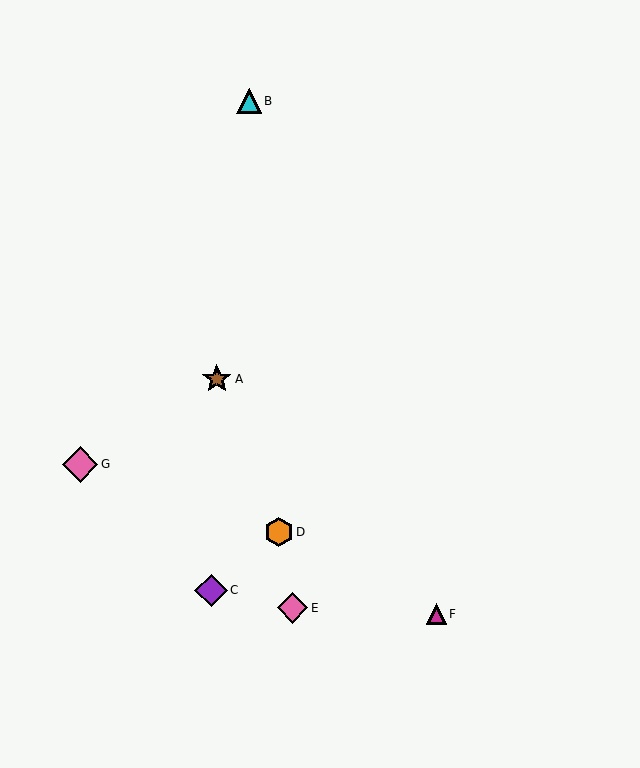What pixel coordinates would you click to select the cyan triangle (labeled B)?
Click at (249, 101) to select the cyan triangle B.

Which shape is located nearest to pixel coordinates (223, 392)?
The brown star (labeled A) at (217, 379) is nearest to that location.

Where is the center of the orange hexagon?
The center of the orange hexagon is at (279, 532).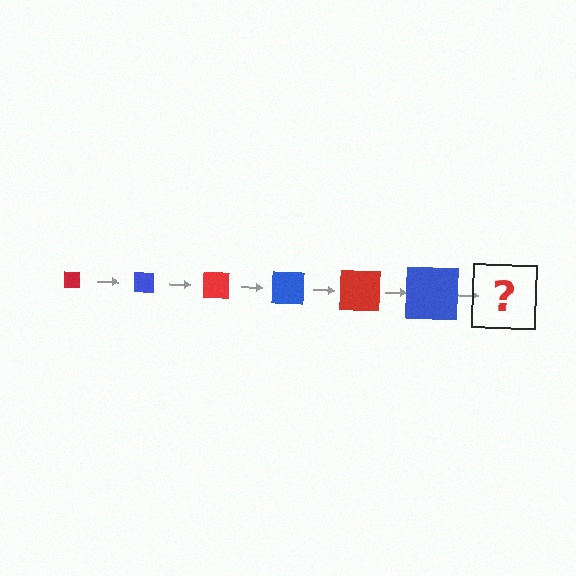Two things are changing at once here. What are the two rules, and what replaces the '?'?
The two rules are that the square grows larger each step and the color cycles through red and blue. The '?' should be a red square, larger than the previous one.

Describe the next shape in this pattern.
It should be a red square, larger than the previous one.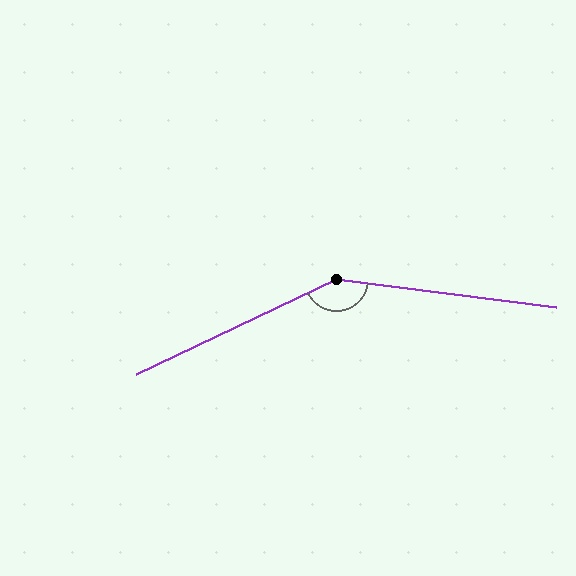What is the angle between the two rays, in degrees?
Approximately 147 degrees.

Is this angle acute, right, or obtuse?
It is obtuse.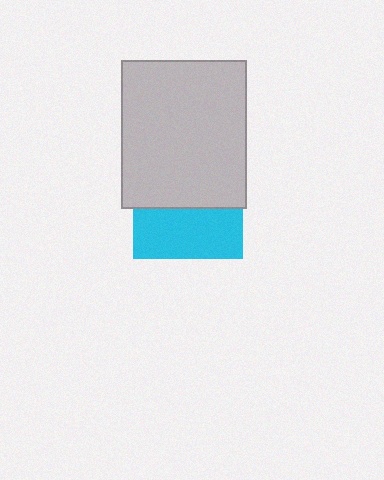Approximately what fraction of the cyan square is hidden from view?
Roughly 55% of the cyan square is hidden behind the light gray rectangle.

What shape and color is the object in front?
The object in front is a light gray rectangle.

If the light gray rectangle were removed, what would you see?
You would see the complete cyan square.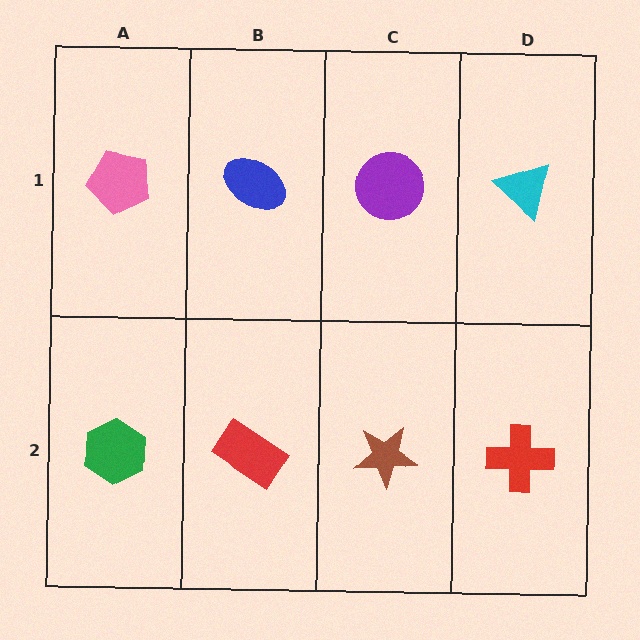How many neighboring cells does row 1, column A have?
2.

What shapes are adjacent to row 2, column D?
A cyan triangle (row 1, column D), a brown star (row 2, column C).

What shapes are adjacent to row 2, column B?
A blue ellipse (row 1, column B), a green hexagon (row 2, column A), a brown star (row 2, column C).